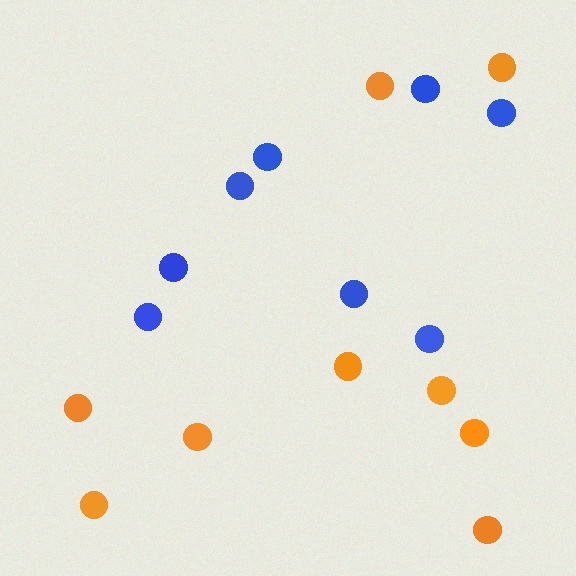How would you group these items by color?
There are 2 groups: one group of orange circles (9) and one group of blue circles (8).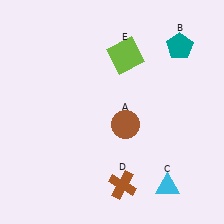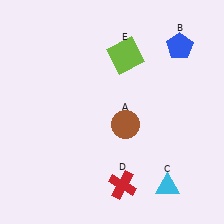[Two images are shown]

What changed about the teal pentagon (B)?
In Image 1, B is teal. In Image 2, it changed to blue.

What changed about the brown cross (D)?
In Image 1, D is brown. In Image 2, it changed to red.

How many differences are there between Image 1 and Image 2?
There are 2 differences between the two images.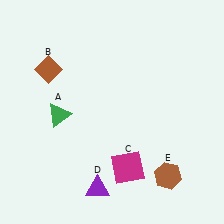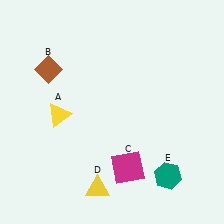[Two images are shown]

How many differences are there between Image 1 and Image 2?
There are 3 differences between the two images.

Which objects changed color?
A changed from green to yellow. D changed from purple to yellow. E changed from brown to teal.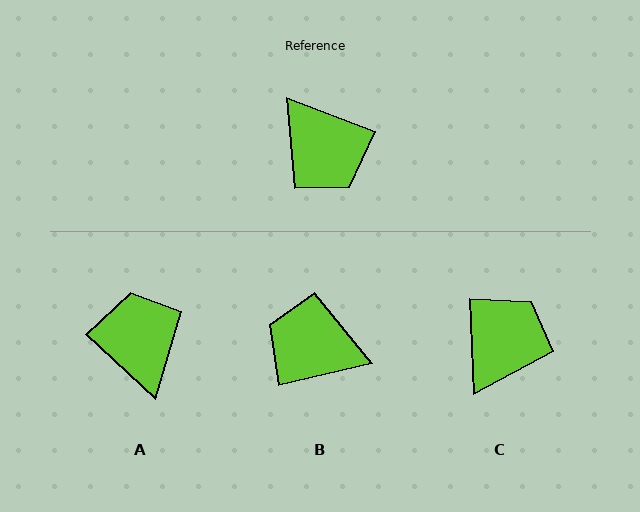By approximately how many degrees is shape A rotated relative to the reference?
Approximately 158 degrees counter-clockwise.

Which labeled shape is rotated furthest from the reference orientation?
A, about 158 degrees away.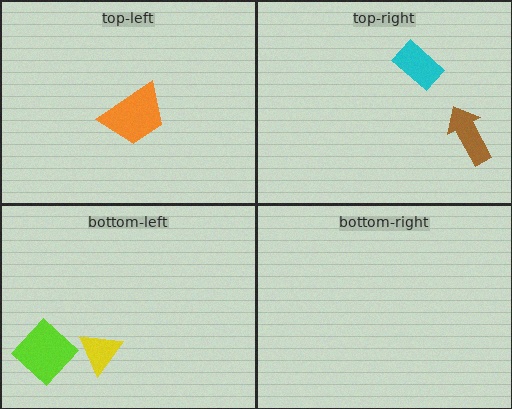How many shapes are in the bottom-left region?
2.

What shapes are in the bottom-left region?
The yellow triangle, the lime diamond.